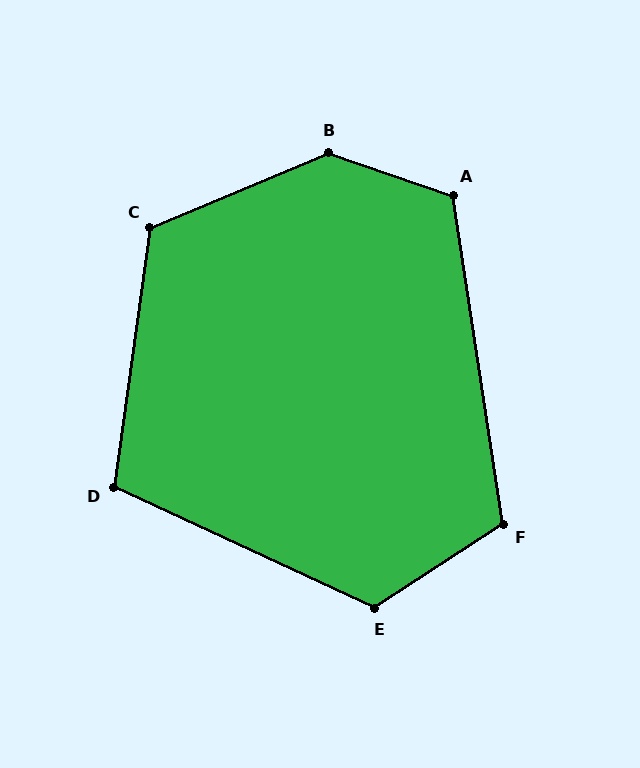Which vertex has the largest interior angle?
B, at approximately 139 degrees.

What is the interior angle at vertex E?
Approximately 122 degrees (obtuse).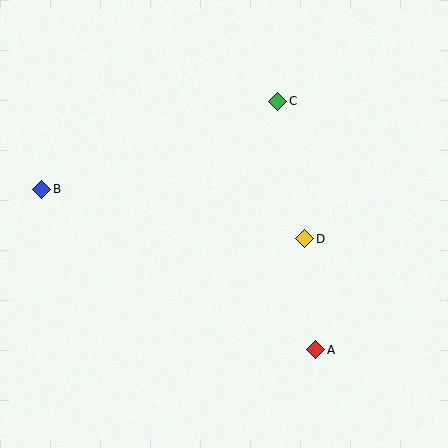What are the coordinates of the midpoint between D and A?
The midpoint between D and A is at (310, 294).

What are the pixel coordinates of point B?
Point B is at (42, 189).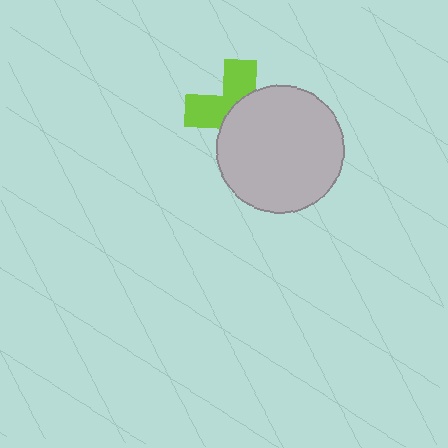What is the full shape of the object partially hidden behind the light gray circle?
The partially hidden object is a lime cross.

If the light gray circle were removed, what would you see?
You would see the complete lime cross.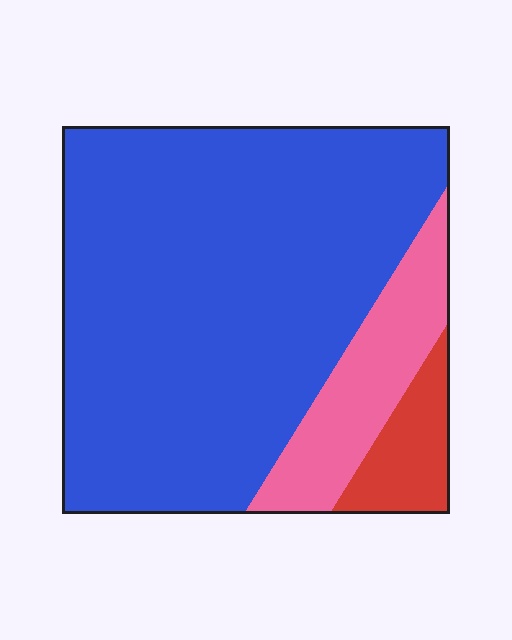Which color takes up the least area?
Red, at roughly 10%.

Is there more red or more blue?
Blue.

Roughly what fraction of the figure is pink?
Pink covers about 15% of the figure.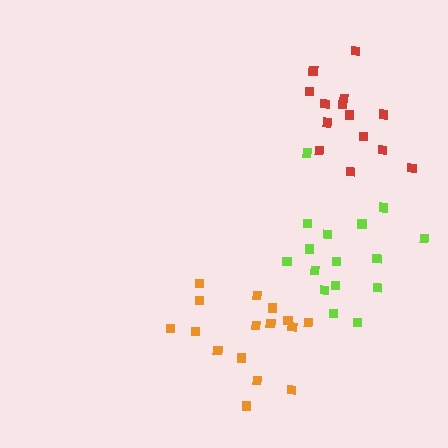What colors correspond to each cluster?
The clusters are colored: lime, orange, red.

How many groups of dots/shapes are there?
There are 3 groups.